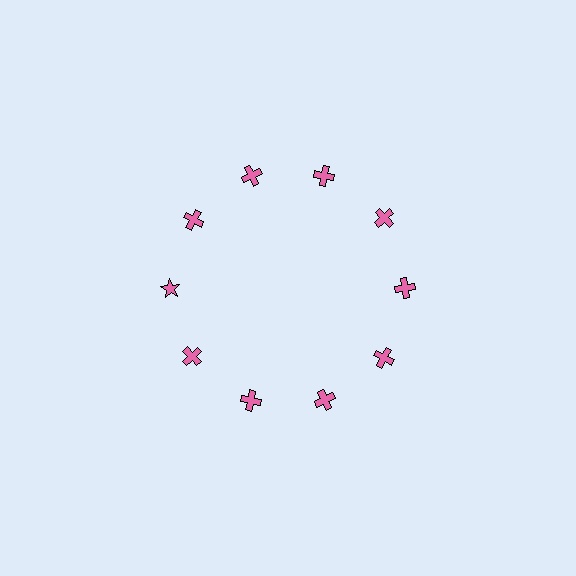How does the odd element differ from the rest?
It has a different shape: star instead of cross.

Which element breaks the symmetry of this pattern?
The pink star at roughly the 9 o'clock position breaks the symmetry. All other shapes are pink crosses.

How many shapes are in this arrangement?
There are 10 shapes arranged in a ring pattern.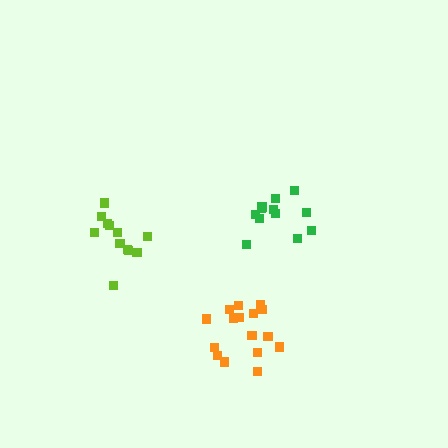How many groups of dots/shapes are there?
There are 3 groups.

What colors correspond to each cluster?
The clusters are colored: green, lime, orange.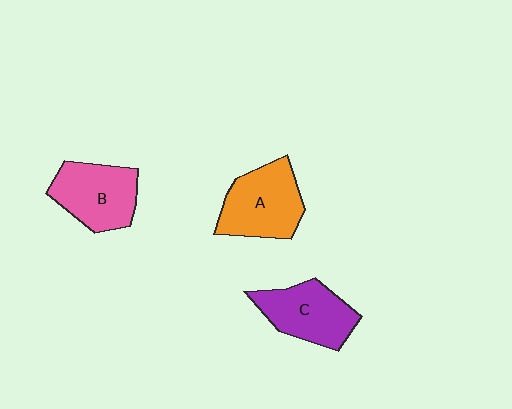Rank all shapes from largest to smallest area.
From largest to smallest: A (orange), B (pink), C (purple).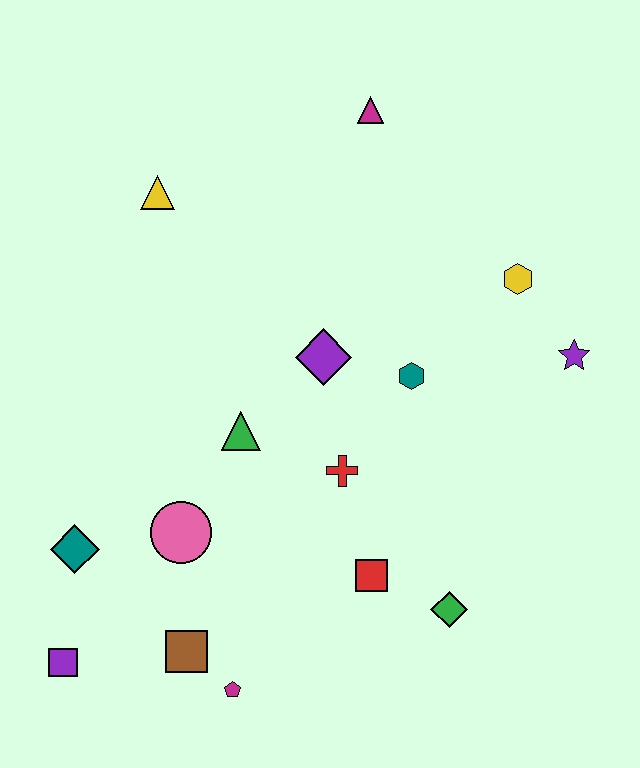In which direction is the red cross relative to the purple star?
The red cross is to the left of the purple star.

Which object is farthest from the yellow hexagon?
The purple square is farthest from the yellow hexagon.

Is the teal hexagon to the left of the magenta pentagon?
No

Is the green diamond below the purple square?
No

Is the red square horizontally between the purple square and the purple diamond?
No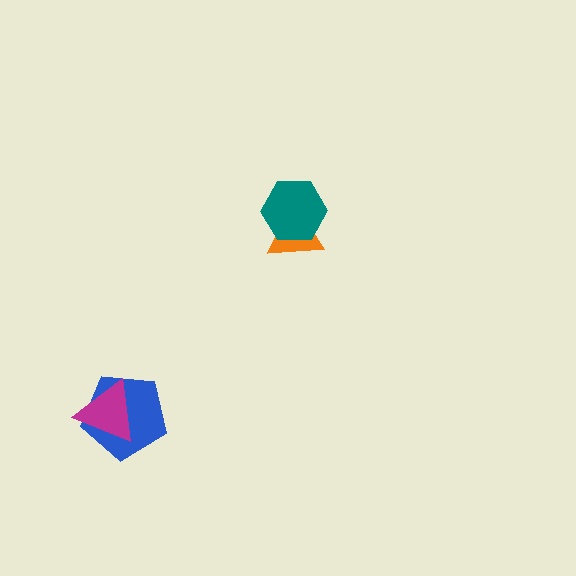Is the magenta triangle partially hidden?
No, no other shape covers it.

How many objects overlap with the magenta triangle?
1 object overlaps with the magenta triangle.